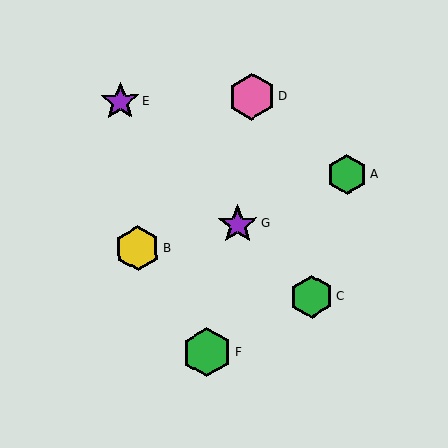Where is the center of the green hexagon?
The center of the green hexagon is at (207, 352).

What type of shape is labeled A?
Shape A is a green hexagon.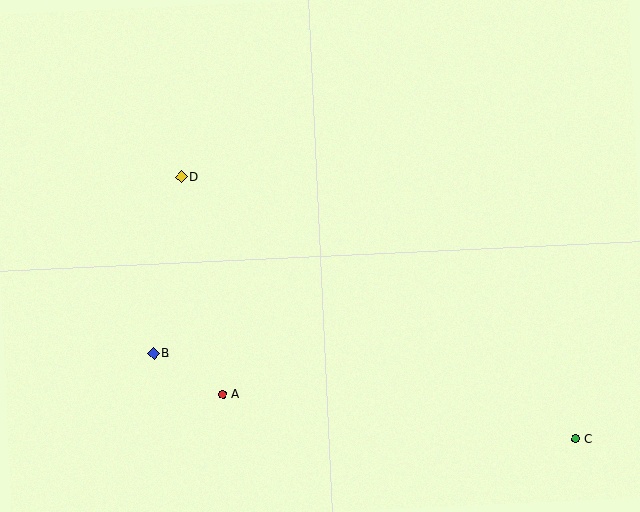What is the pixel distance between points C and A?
The distance between C and A is 355 pixels.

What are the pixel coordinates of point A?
Point A is at (223, 394).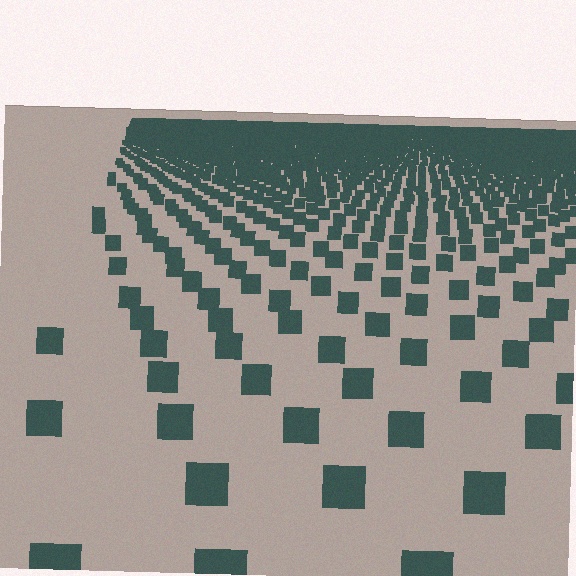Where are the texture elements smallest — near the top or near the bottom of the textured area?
Near the top.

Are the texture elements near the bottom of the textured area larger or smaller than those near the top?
Larger. Near the bottom, elements are closer to the viewer and appear at a bigger on-screen size.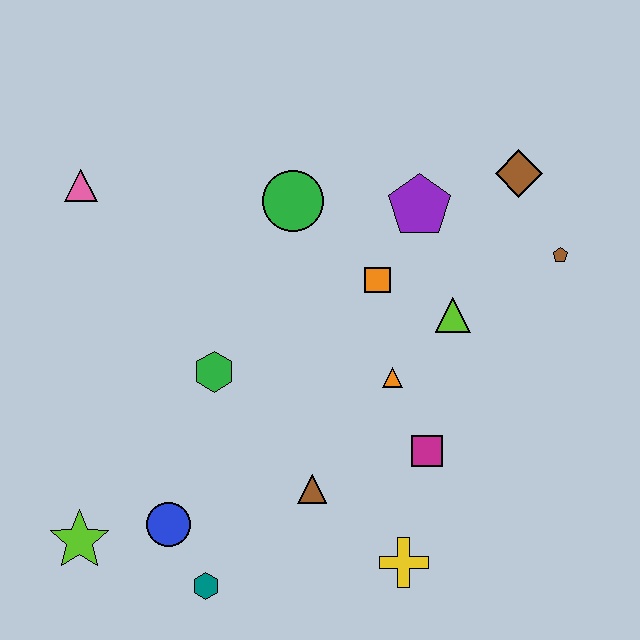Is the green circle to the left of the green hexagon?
No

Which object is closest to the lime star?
The blue circle is closest to the lime star.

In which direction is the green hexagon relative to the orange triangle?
The green hexagon is to the left of the orange triangle.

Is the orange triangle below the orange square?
Yes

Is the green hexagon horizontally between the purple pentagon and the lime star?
Yes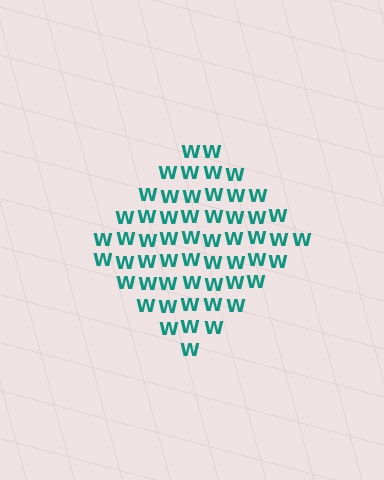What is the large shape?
The large shape is a diamond.